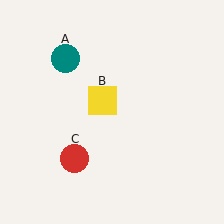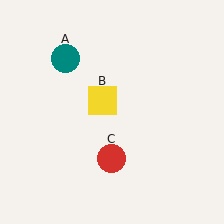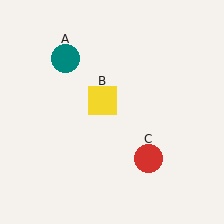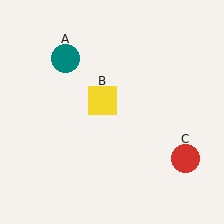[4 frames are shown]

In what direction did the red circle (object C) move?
The red circle (object C) moved right.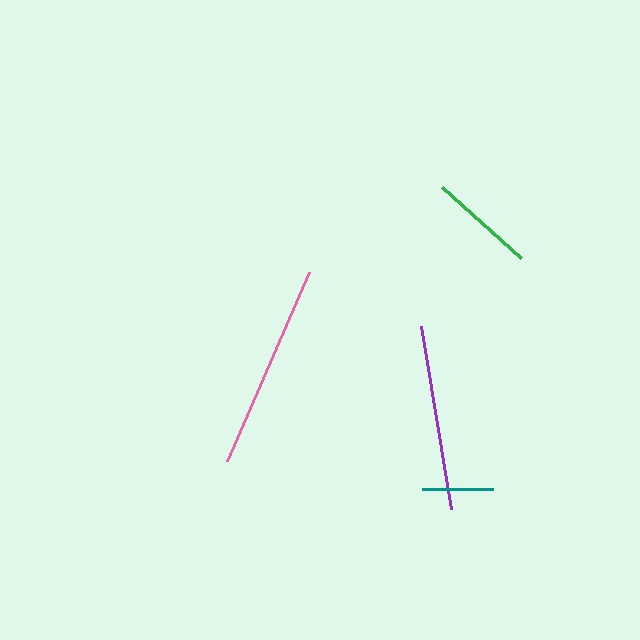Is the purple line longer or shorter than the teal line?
The purple line is longer than the teal line.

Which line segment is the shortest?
The teal line is the shortest at approximately 71 pixels.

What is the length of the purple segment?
The purple segment is approximately 185 pixels long.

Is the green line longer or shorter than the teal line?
The green line is longer than the teal line.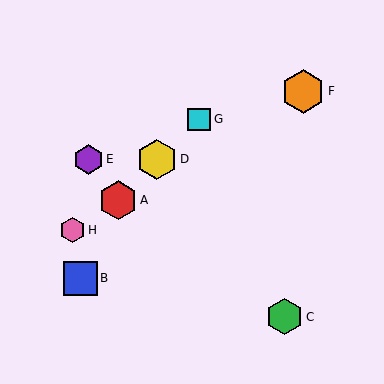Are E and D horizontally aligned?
Yes, both are at y≈159.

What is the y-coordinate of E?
Object E is at y≈159.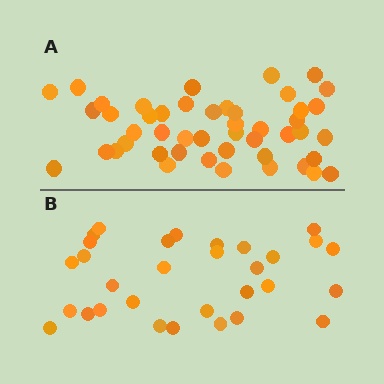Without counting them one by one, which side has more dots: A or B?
Region A (the top region) has more dots.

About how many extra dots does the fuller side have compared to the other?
Region A has approximately 15 more dots than region B.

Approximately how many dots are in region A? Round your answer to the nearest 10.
About 50 dots. (The exact count is 47, which rounds to 50.)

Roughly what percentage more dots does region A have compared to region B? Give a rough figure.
About 50% more.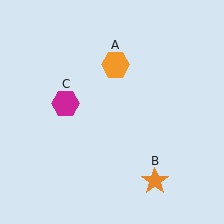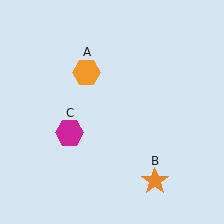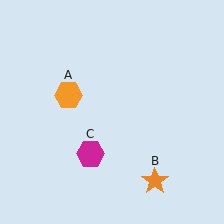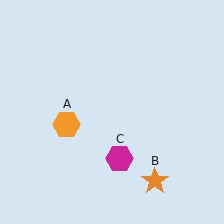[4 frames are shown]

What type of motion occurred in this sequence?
The orange hexagon (object A), magenta hexagon (object C) rotated counterclockwise around the center of the scene.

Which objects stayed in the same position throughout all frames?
Orange star (object B) remained stationary.